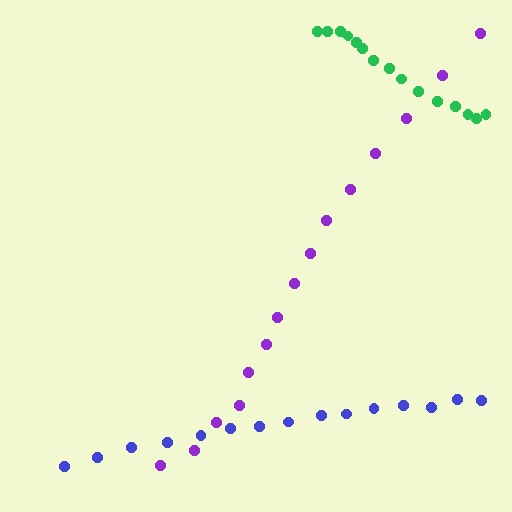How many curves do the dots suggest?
There are 3 distinct paths.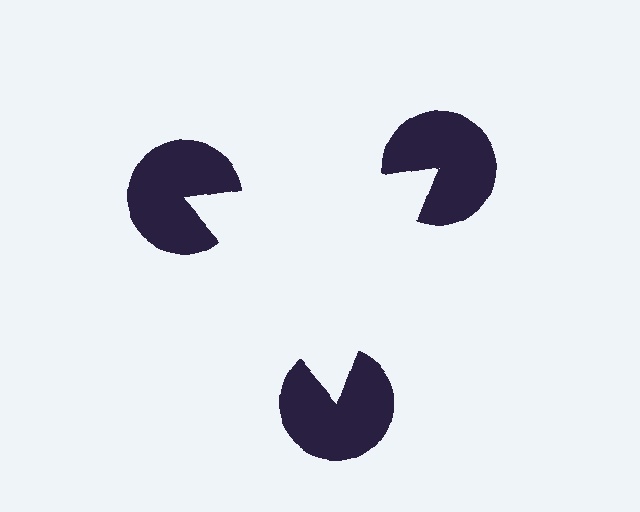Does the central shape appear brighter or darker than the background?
It typically appears slightly brighter than the background, even though no actual brightness change is drawn.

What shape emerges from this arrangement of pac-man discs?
An illusory triangle — its edges are inferred from the aligned wedge cuts in the pac-man discs, not physically drawn.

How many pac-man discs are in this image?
There are 3 — one at each vertex of the illusory triangle.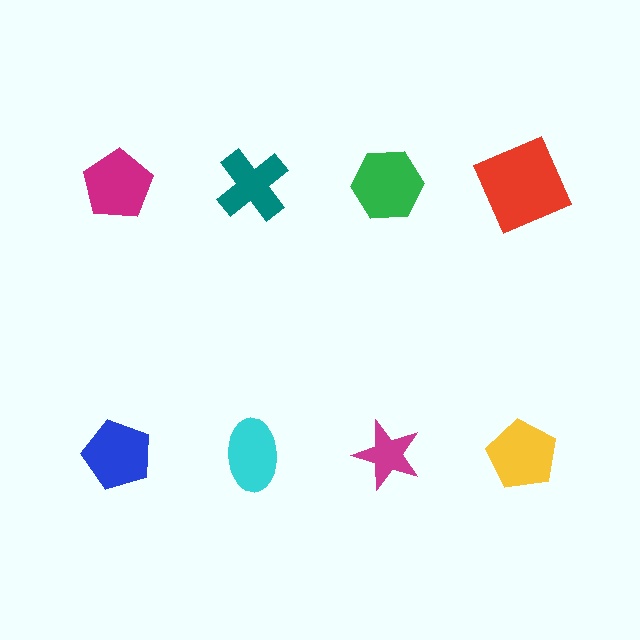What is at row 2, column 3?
A magenta star.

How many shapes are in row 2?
4 shapes.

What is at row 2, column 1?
A blue pentagon.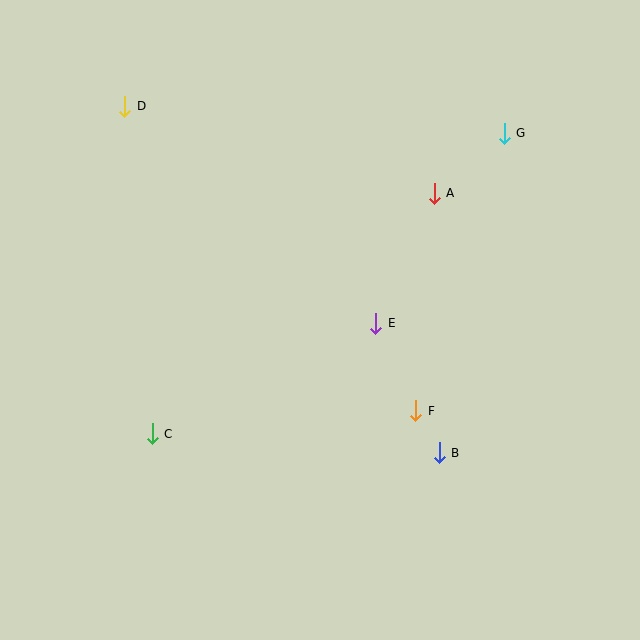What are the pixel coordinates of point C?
Point C is at (152, 434).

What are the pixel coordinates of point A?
Point A is at (434, 193).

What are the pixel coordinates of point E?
Point E is at (376, 323).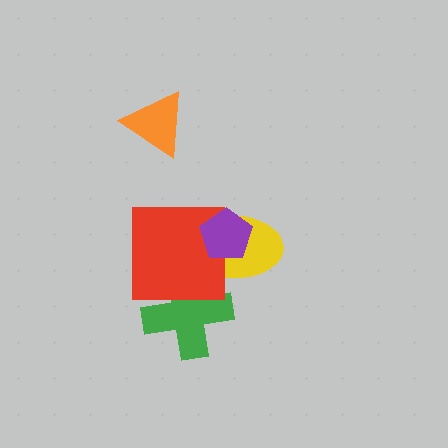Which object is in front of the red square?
The purple pentagon is in front of the red square.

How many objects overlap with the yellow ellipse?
3 objects overlap with the yellow ellipse.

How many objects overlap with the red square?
3 objects overlap with the red square.